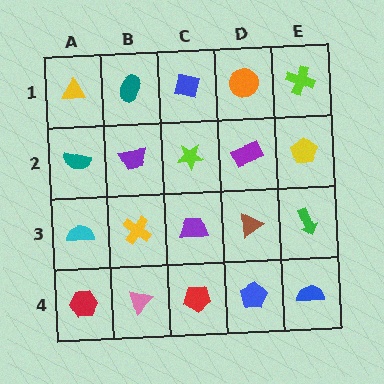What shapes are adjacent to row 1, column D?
A purple rectangle (row 2, column D), a blue square (row 1, column C), a lime cross (row 1, column E).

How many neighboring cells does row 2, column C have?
4.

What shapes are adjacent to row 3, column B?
A purple trapezoid (row 2, column B), a pink triangle (row 4, column B), a cyan semicircle (row 3, column A), a purple trapezoid (row 3, column C).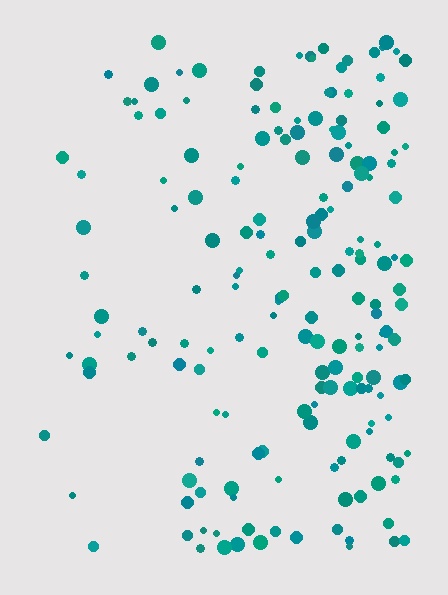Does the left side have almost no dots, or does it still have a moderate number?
Still a moderate number, just noticeably fewer than the right.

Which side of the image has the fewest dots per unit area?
The left.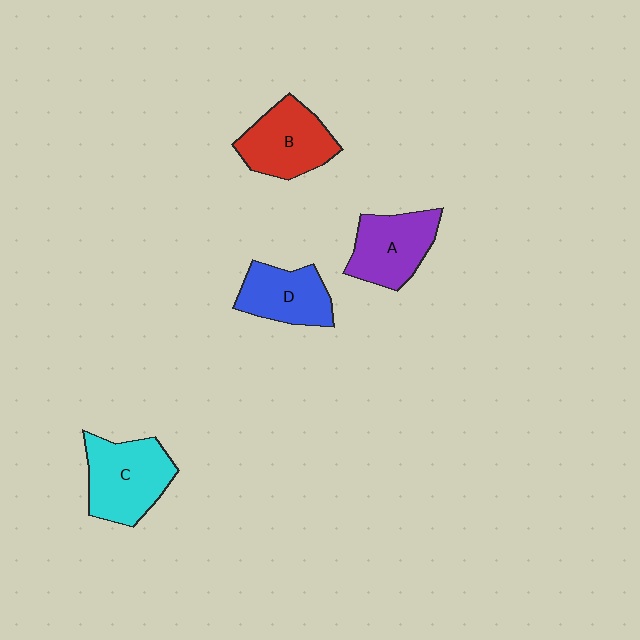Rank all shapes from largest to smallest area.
From largest to smallest: C (cyan), B (red), A (purple), D (blue).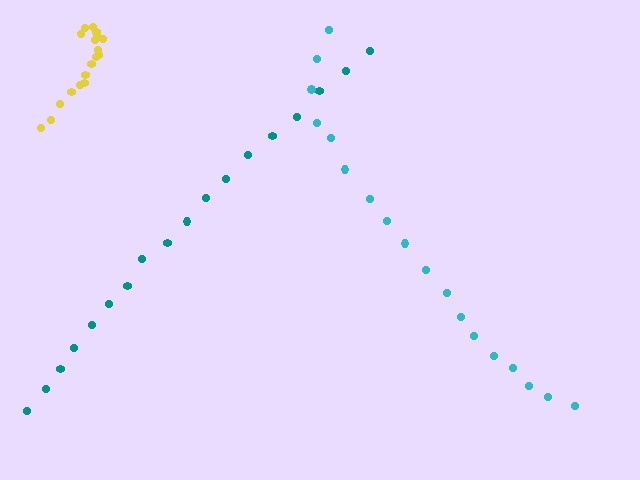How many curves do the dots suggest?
There are 3 distinct paths.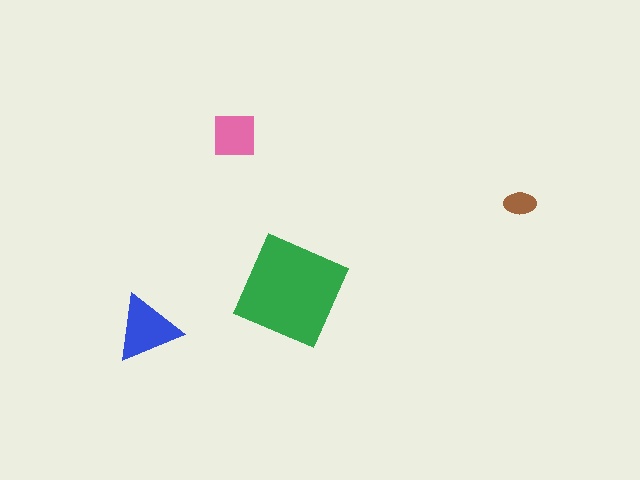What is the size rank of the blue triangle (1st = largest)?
2nd.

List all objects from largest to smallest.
The green diamond, the blue triangle, the pink square, the brown ellipse.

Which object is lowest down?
The blue triangle is bottommost.